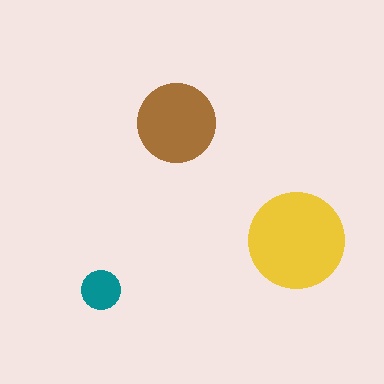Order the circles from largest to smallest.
the yellow one, the brown one, the teal one.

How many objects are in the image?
There are 3 objects in the image.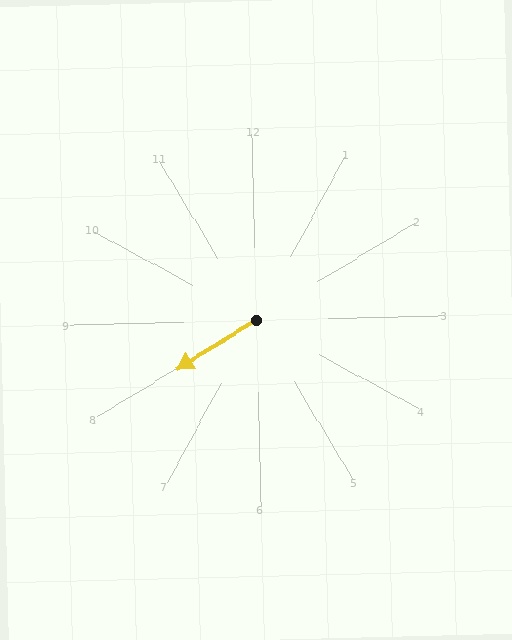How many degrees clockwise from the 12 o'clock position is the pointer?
Approximately 240 degrees.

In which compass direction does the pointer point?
Southwest.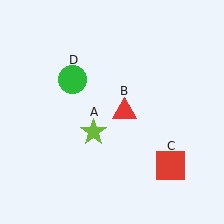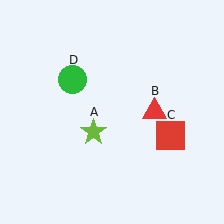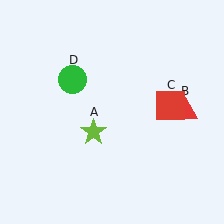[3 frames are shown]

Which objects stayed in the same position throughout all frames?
Lime star (object A) and green circle (object D) remained stationary.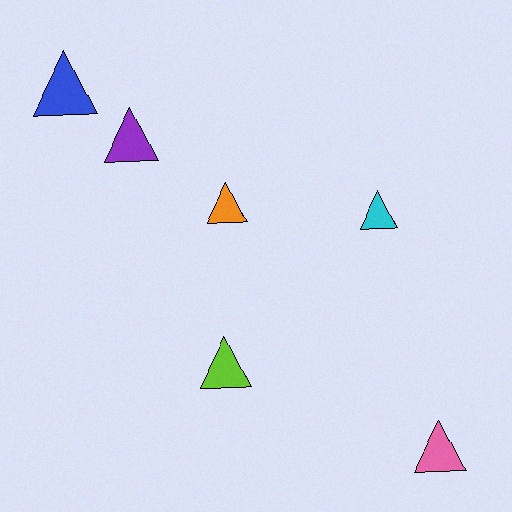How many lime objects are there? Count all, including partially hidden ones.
There is 1 lime object.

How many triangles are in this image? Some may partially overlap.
There are 6 triangles.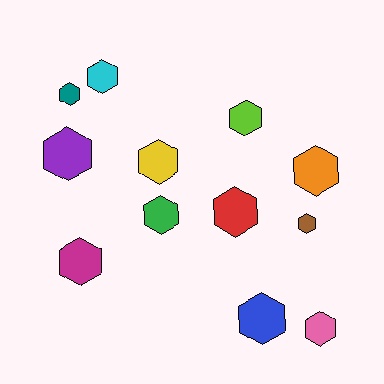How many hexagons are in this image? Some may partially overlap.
There are 12 hexagons.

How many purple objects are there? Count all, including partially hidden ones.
There is 1 purple object.